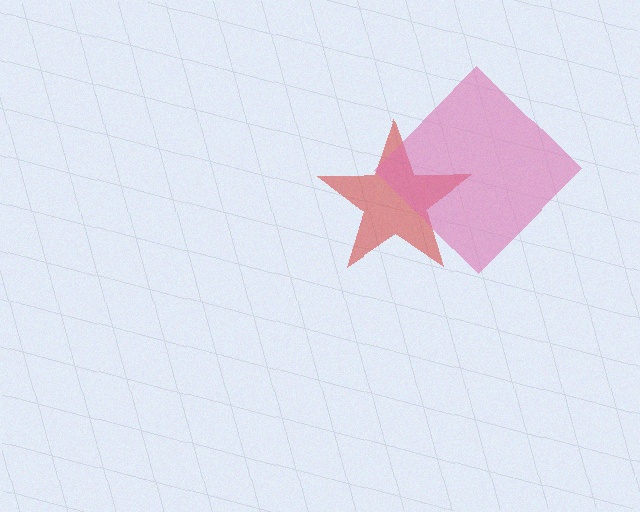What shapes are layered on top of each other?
The layered shapes are: a red star, a pink diamond.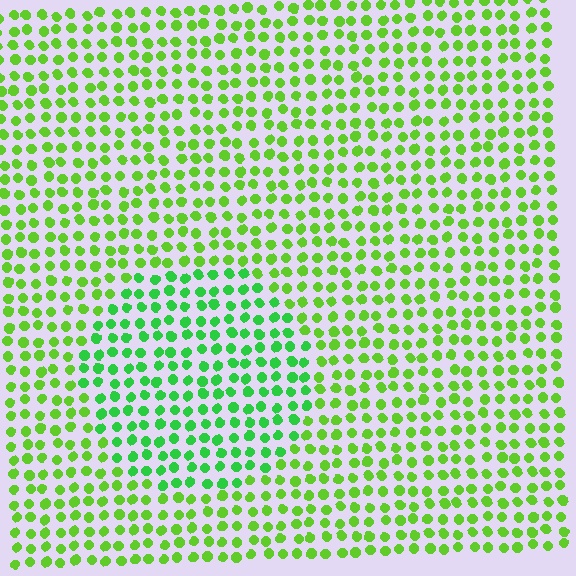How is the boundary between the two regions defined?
The boundary is defined purely by a slight shift in hue (about 28 degrees). Spacing, size, and orientation are identical on both sides.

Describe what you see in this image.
The image is filled with small lime elements in a uniform arrangement. A circle-shaped region is visible where the elements are tinted to a slightly different hue, forming a subtle color boundary.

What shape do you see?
I see a circle.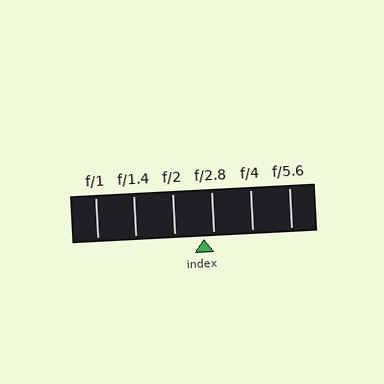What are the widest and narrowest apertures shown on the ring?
The widest aperture shown is f/1 and the narrowest is f/5.6.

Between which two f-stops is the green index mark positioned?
The index mark is between f/2 and f/2.8.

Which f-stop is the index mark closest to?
The index mark is closest to f/2.8.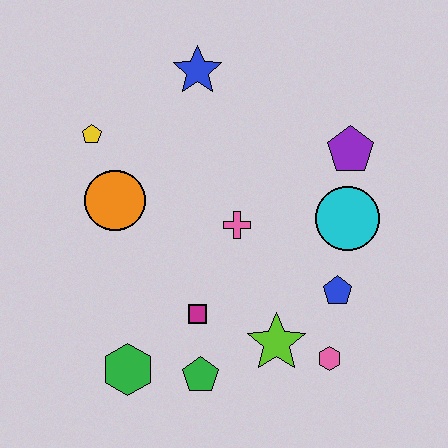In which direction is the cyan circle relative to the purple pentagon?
The cyan circle is below the purple pentagon.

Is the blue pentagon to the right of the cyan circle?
No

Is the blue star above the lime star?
Yes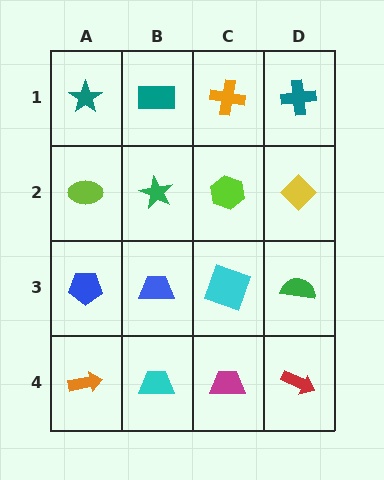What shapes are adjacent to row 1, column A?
A lime ellipse (row 2, column A), a teal rectangle (row 1, column B).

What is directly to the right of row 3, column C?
A green semicircle.